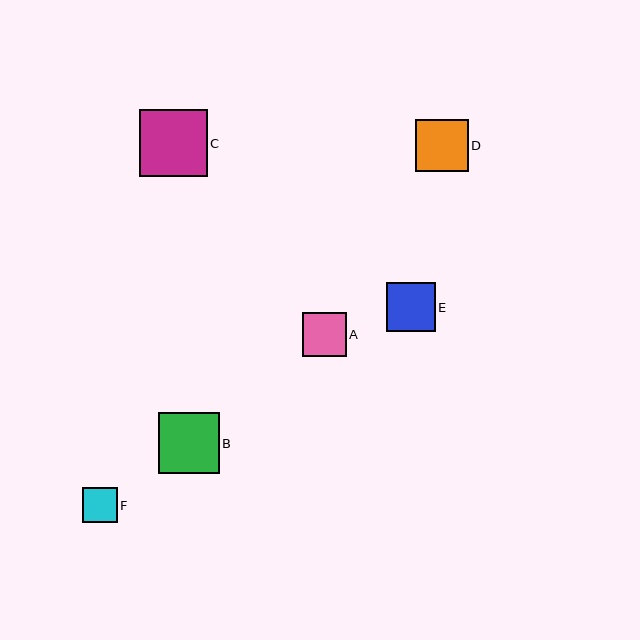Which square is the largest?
Square C is the largest with a size of approximately 68 pixels.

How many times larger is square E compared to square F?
Square E is approximately 1.4 times the size of square F.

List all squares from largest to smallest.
From largest to smallest: C, B, D, E, A, F.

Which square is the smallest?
Square F is the smallest with a size of approximately 35 pixels.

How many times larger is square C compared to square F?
Square C is approximately 1.9 times the size of square F.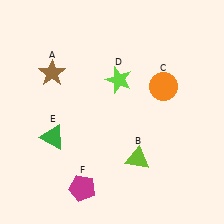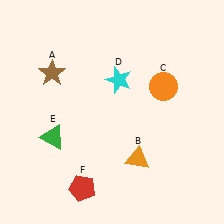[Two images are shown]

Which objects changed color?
B changed from lime to orange. D changed from lime to cyan. F changed from magenta to red.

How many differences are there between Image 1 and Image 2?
There are 3 differences between the two images.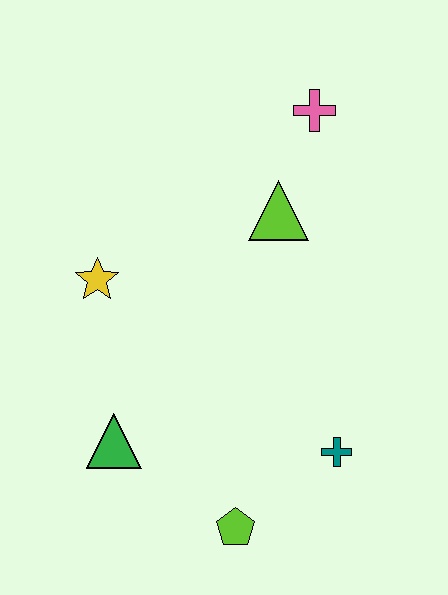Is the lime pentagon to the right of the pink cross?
No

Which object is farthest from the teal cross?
The pink cross is farthest from the teal cross.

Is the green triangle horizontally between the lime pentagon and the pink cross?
No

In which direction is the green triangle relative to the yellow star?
The green triangle is below the yellow star.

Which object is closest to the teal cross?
The lime pentagon is closest to the teal cross.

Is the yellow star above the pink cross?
No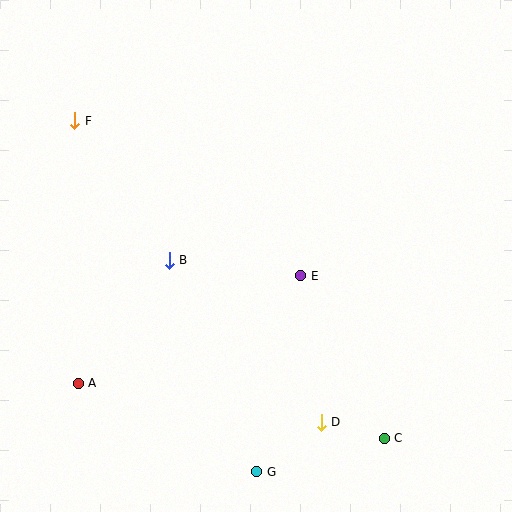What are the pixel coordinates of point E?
Point E is at (301, 276).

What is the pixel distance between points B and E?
The distance between B and E is 132 pixels.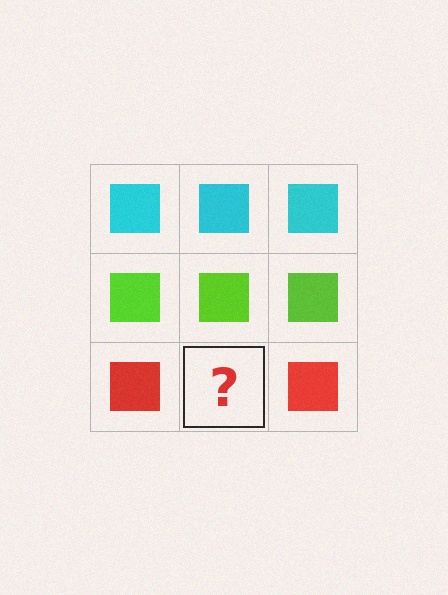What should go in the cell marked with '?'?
The missing cell should contain a red square.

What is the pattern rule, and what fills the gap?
The rule is that each row has a consistent color. The gap should be filled with a red square.